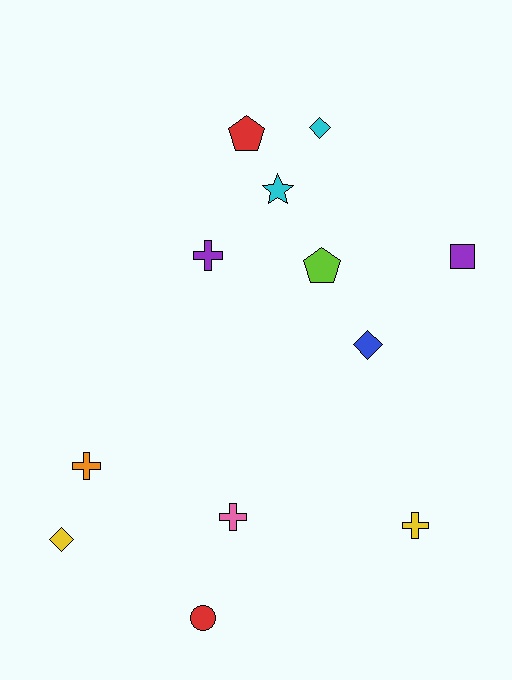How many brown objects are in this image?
There are no brown objects.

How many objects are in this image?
There are 12 objects.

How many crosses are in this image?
There are 4 crosses.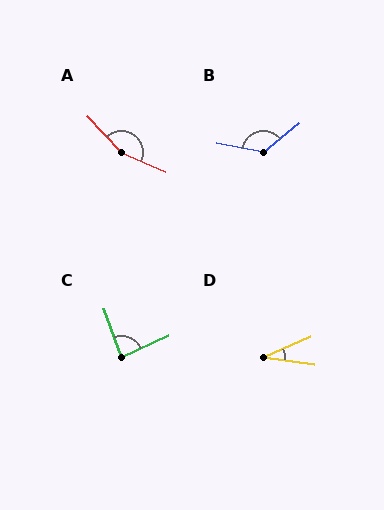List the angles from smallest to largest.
D (31°), C (84°), B (130°), A (156°).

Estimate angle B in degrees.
Approximately 130 degrees.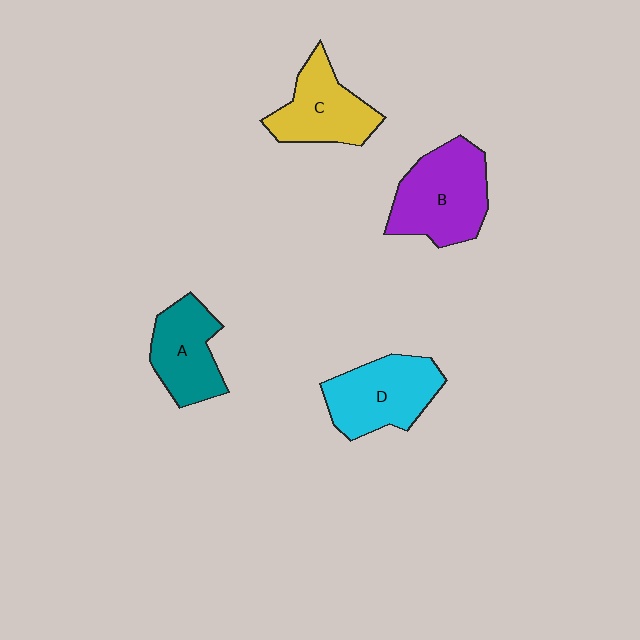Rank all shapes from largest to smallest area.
From largest to smallest: B (purple), D (cyan), C (yellow), A (teal).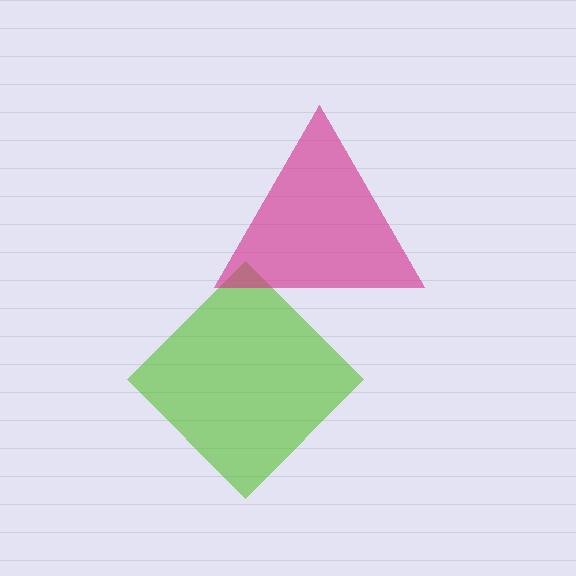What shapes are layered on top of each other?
The layered shapes are: a lime diamond, a magenta triangle.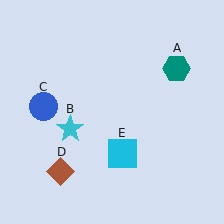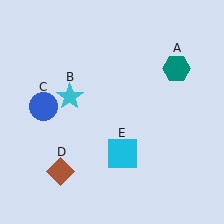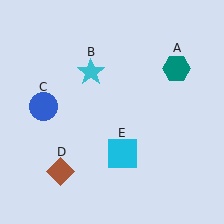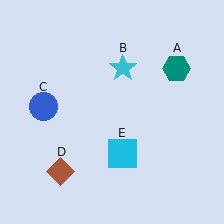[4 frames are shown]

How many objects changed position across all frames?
1 object changed position: cyan star (object B).